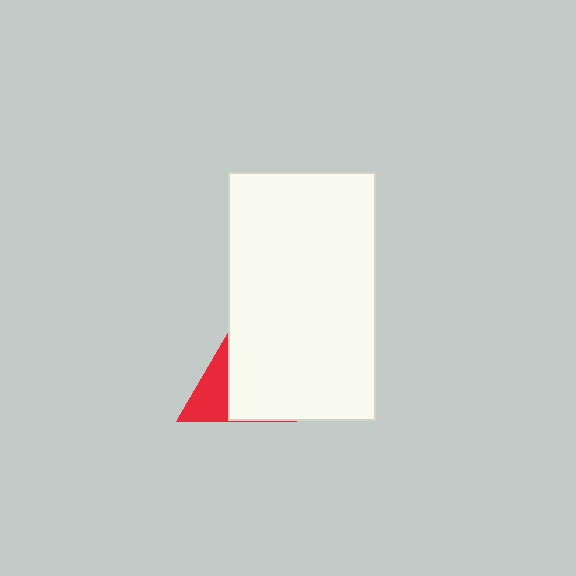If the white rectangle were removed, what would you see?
You would see the complete red triangle.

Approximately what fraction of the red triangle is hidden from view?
Roughly 64% of the red triangle is hidden behind the white rectangle.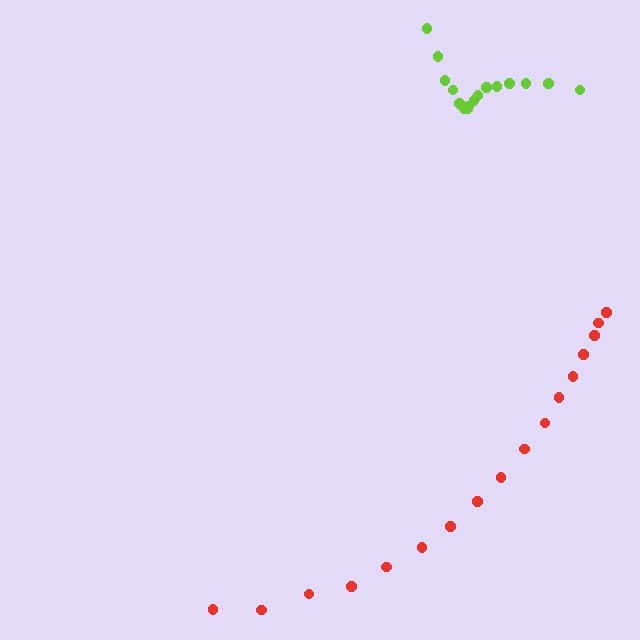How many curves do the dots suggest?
There are 2 distinct paths.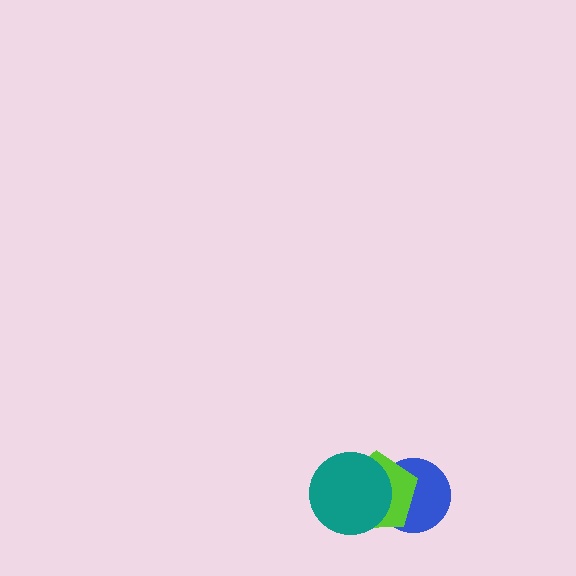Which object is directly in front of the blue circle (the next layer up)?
The lime pentagon is directly in front of the blue circle.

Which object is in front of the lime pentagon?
The teal circle is in front of the lime pentagon.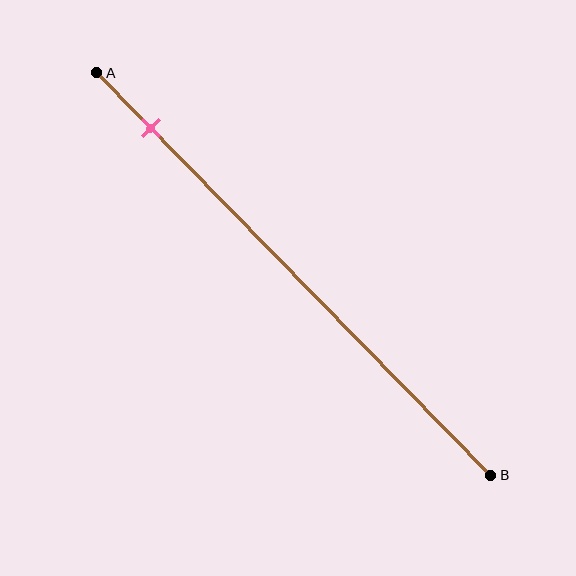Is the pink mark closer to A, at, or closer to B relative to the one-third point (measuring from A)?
The pink mark is closer to point A than the one-third point of segment AB.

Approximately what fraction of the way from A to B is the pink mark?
The pink mark is approximately 15% of the way from A to B.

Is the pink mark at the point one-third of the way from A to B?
No, the mark is at about 15% from A, not at the 33% one-third point.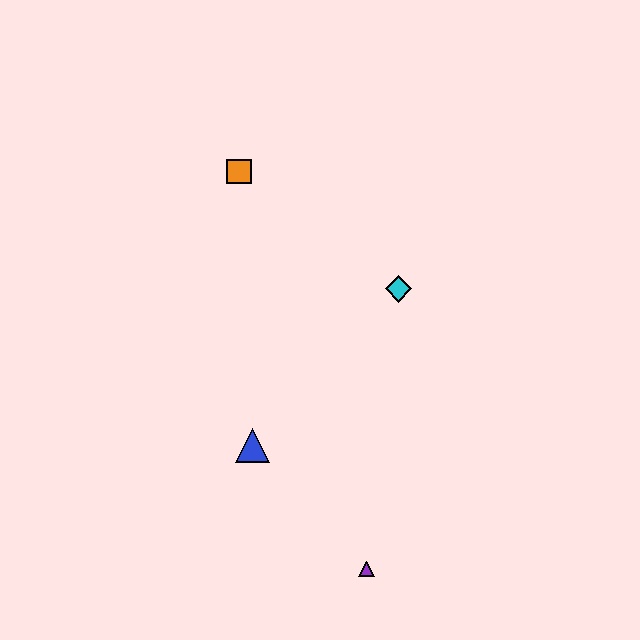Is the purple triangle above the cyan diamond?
No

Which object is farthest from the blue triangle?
The orange square is farthest from the blue triangle.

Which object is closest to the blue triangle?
The purple triangle is closest to the blue triangle.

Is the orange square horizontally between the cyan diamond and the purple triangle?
No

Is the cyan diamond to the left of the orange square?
No